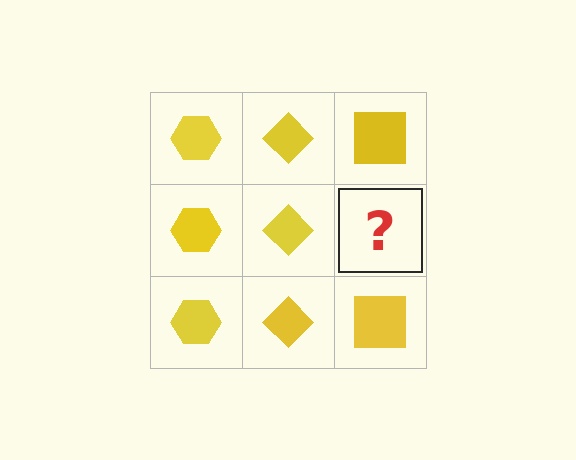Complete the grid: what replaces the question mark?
The question mark should be replaced with a yellow square.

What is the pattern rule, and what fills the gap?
The rule is that each column has a consistent shape. The gap should be filled with a yellow square.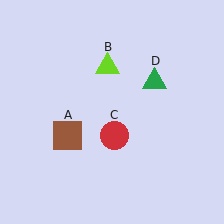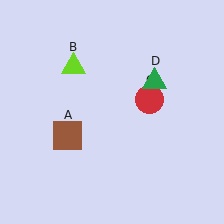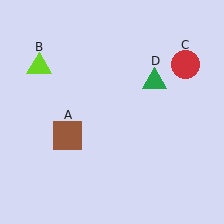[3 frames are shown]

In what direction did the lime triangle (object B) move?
The lime triangle (object B) moved left.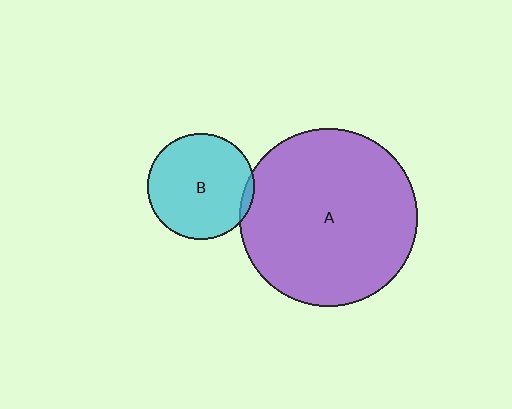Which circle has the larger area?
Circle A (purple).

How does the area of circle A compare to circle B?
Approximately 2.8 times.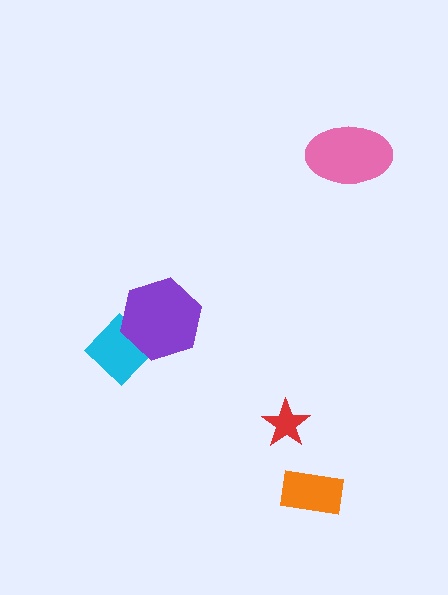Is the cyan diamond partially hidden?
Yes, it is partially covered by another shape.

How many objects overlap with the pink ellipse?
0 objects overlap with the pink ellipse.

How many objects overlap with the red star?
0 objects overlap with the red star.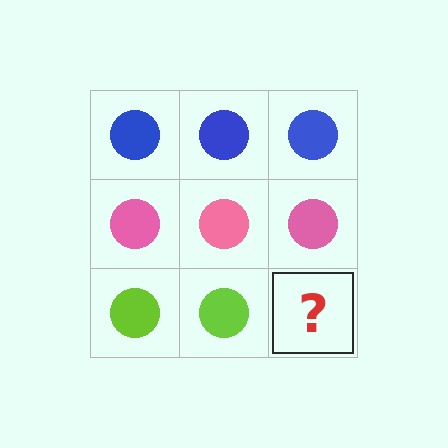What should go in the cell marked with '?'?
The missing cell should contain a lime circle.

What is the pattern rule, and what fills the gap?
The rule is that each row has a consistent color. The gap should be filled with a lime circle.